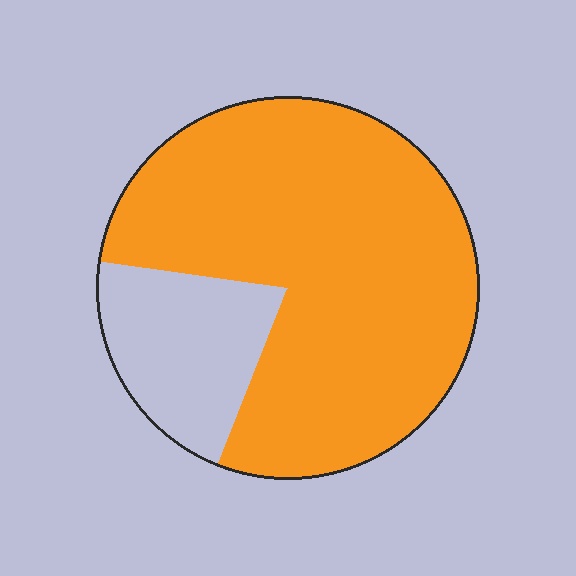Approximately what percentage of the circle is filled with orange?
Approximately 80%.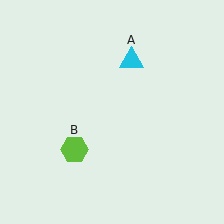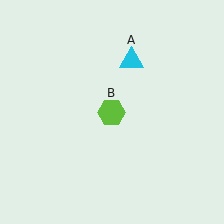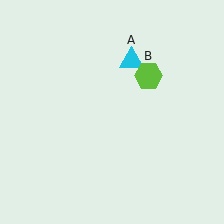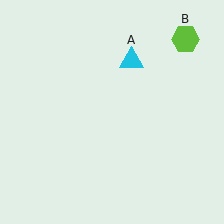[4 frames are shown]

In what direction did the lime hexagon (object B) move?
The lime hexagon (object B) moved up and to the right.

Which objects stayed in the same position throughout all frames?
Cyan triangle (object A) remained stationary.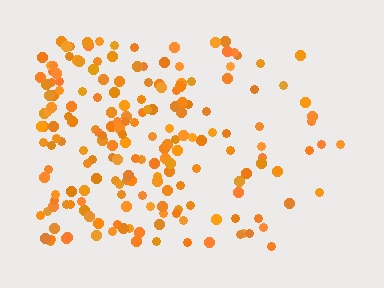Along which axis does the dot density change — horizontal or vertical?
Horizontal.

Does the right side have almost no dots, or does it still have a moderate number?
Still a moderate number, just noticeably fewer than the left.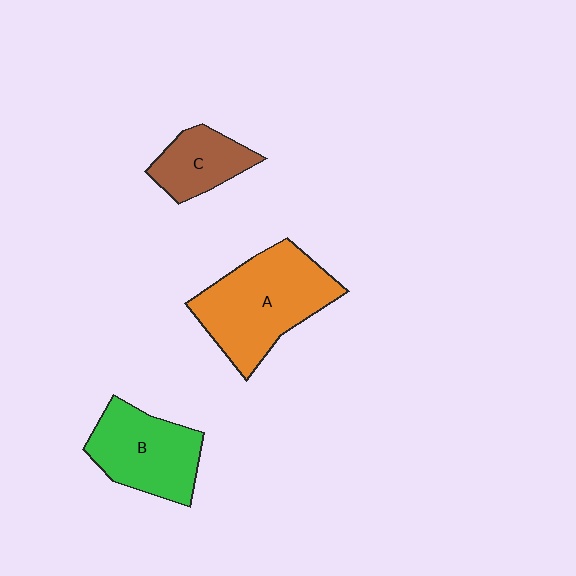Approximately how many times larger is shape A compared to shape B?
Approximately 1.3 times.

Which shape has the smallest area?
Shape C (brown).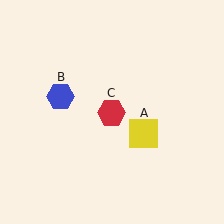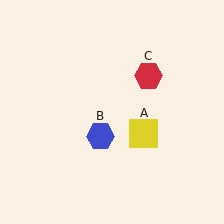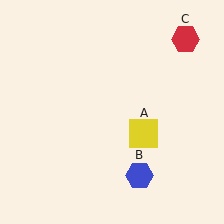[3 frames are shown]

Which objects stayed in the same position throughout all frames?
Yellow square (object A) remained stationary.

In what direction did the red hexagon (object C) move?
The red hexagon (object C) moved up and to the right.